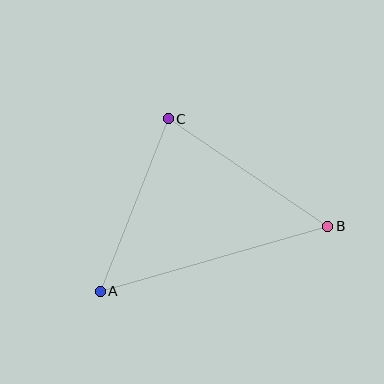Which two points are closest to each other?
Points A and C are closest to each other.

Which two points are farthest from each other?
Points A and B are farthest from each other.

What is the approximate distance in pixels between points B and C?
The distance between B and C is approximately 192 pixels.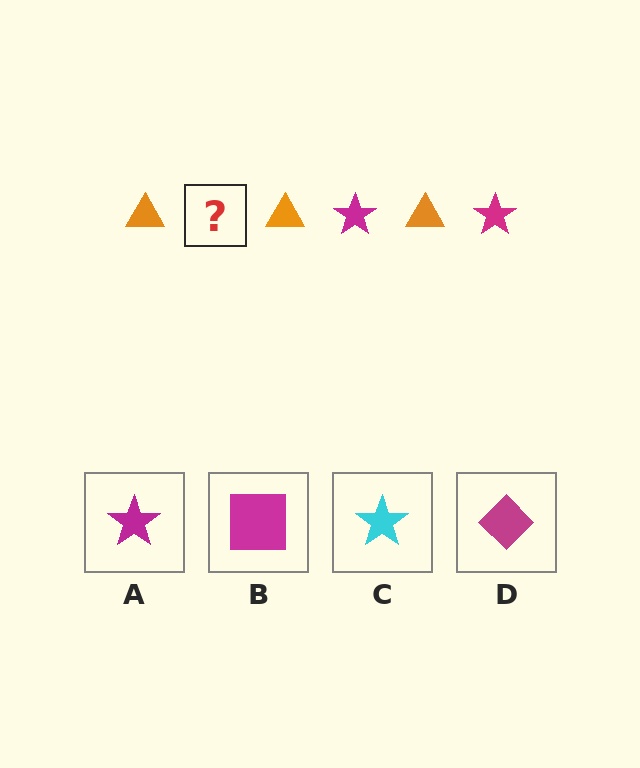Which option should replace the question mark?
Option A.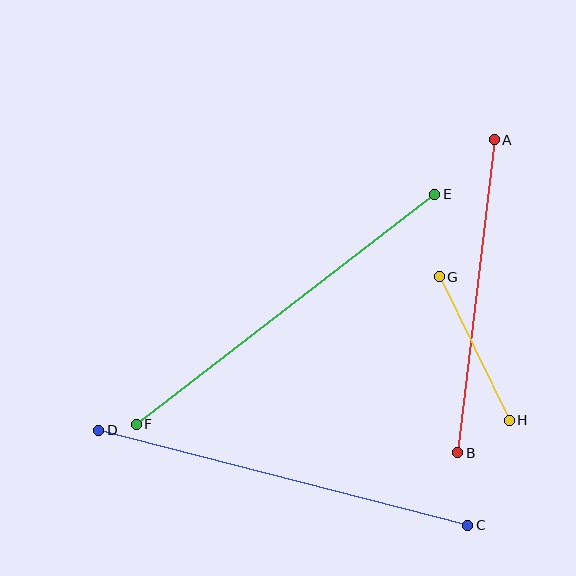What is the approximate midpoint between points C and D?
The midpoint is at approximately (283, 478) pixels.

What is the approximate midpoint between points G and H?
The midpoint is at approximately (474, 348) pixels.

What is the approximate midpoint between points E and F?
The midpoint is at approximately (286, 309) pixels.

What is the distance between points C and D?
The distance is approximately 381 pixels.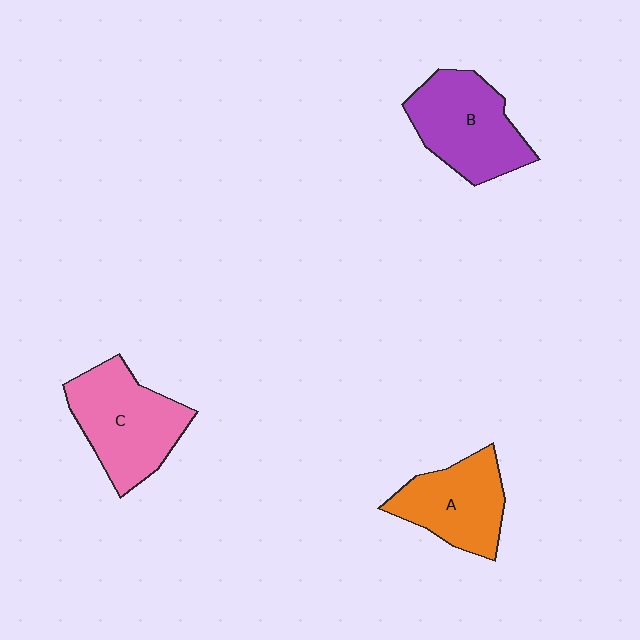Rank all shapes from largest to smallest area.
From largest to smallest: C (pink), B (purple), A (orange).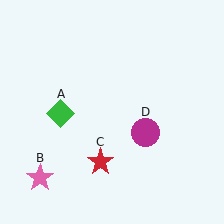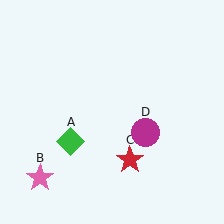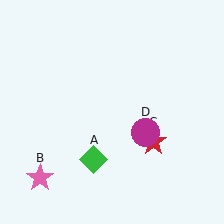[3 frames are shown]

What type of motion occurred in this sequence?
The green diamond (object A), red star (object C) rotated counterclockwise around the center of the scene.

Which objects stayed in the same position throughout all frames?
Pink star (object B) and magenta circle (object D) remained stationary.